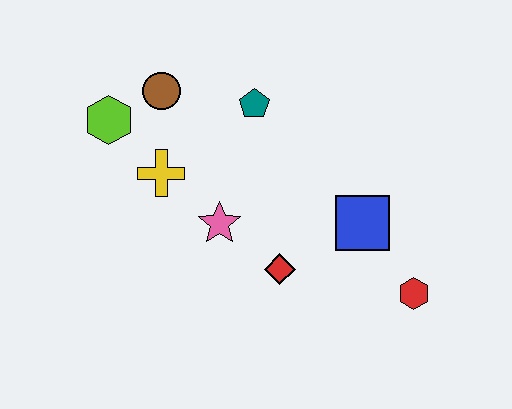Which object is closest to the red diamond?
The pink star is closest to the red diamond.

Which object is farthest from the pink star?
The red hexagon is farthest from the pink star.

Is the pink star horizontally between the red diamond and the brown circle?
Yes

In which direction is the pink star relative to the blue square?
The pink star is to the left of the blue square.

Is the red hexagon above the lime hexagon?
No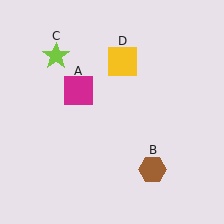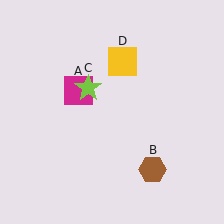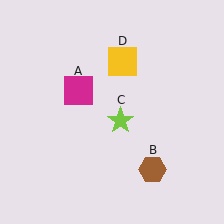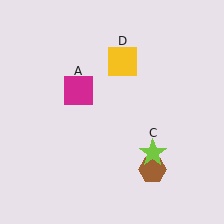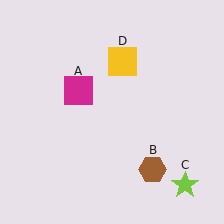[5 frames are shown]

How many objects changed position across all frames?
1 object changed position: lime star (object C).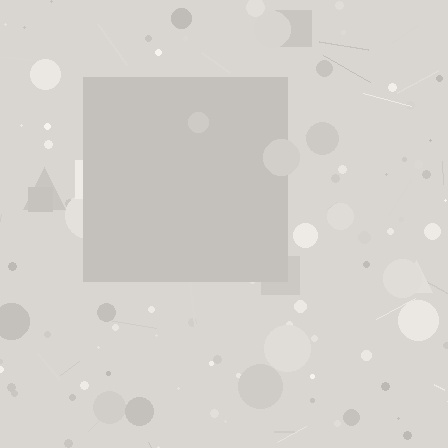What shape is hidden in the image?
A square is hidden in the image.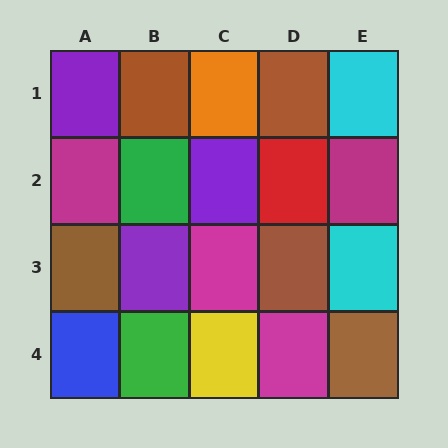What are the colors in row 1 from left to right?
Purple, brown, orange, brown, cyan.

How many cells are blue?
1 cell is blue.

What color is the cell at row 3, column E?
Cyan.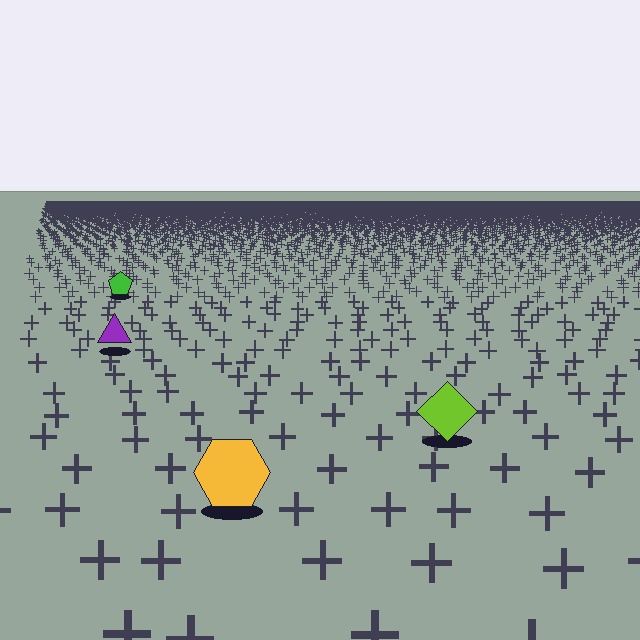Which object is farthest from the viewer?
The green pentagon is farthest from the viewer. It appears smaller and the ground texture around it is denser.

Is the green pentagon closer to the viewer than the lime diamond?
No. The lime diamond is closer — you can tell from the texture gradient: the ground texture is coarser near it.